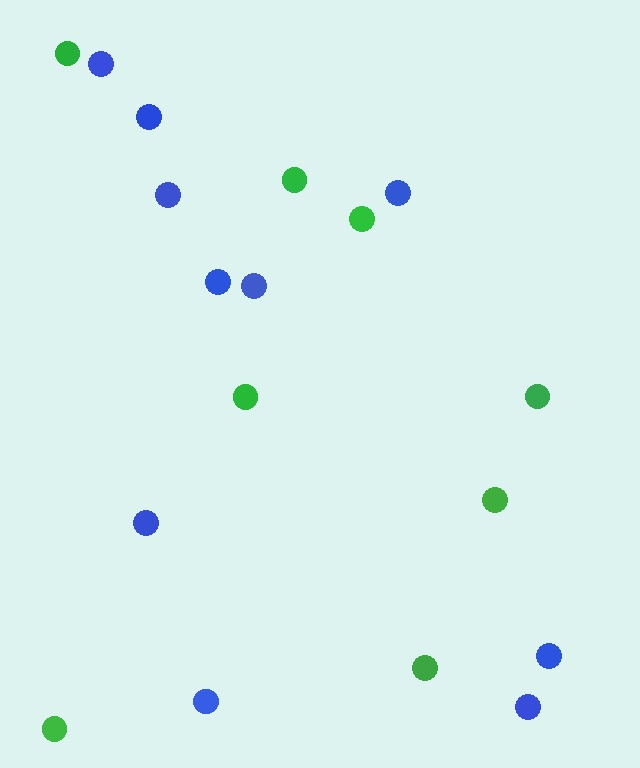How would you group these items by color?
There are 2 groups: one group of blue circles (10) and one group of green circles (8).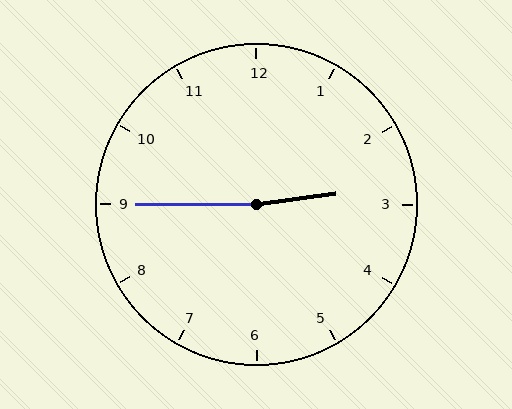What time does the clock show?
2:45.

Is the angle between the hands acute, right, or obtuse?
It is obtuse.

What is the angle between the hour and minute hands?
Approximately 172 degrees.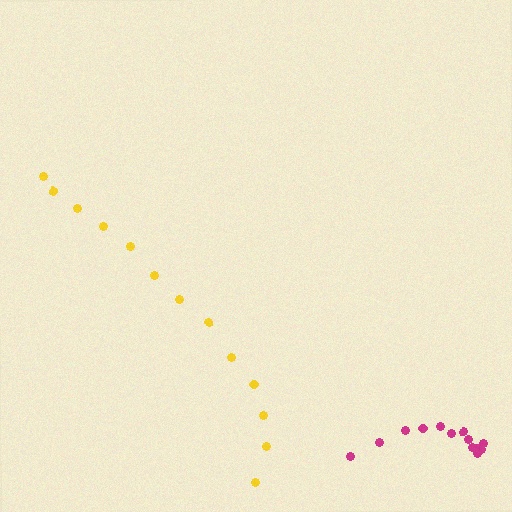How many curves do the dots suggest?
There are 2 distinct paths.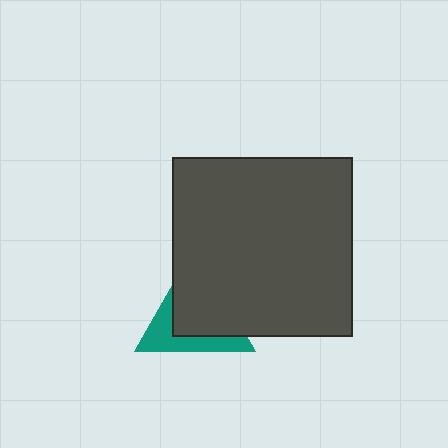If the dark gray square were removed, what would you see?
You would see the complete teal triangle.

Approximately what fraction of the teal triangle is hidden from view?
Roughly 64% of the teal triangle is hidden behind the dark gray square.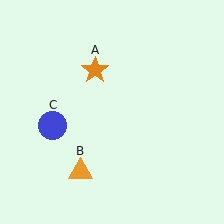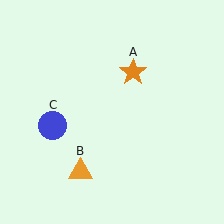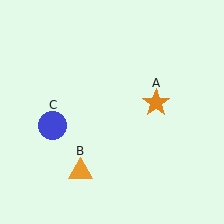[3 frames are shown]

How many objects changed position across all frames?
1 object changed position: orange star (object A).